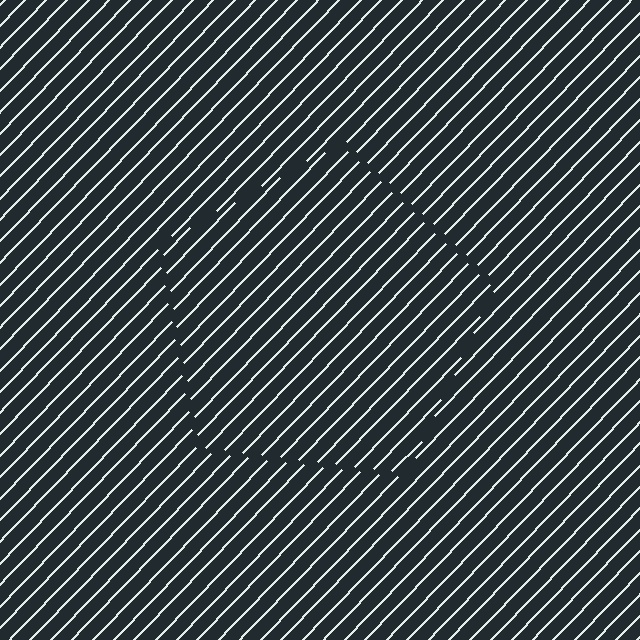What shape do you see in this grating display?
An illusory pentagon. The interior of the shape contains the same grating, shifted by half a period — the contour is defined by the phase discontinuity where line-ends from the inner and outer gratings abut.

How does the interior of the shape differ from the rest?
The interior of the shape contains the same grating, shifted by half a period — the contour is defined by the phase discontinuity where line-ends from the inner and outer gratings abut.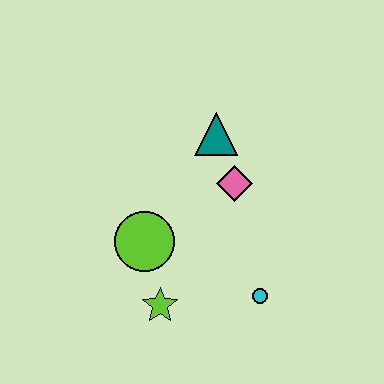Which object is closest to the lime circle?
The lime star is closest to the lime circle.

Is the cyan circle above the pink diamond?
No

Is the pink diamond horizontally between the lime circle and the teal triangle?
No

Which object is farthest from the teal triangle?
The lime star is farthest from the teal triangle.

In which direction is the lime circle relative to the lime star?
The lime circle is above the lime star.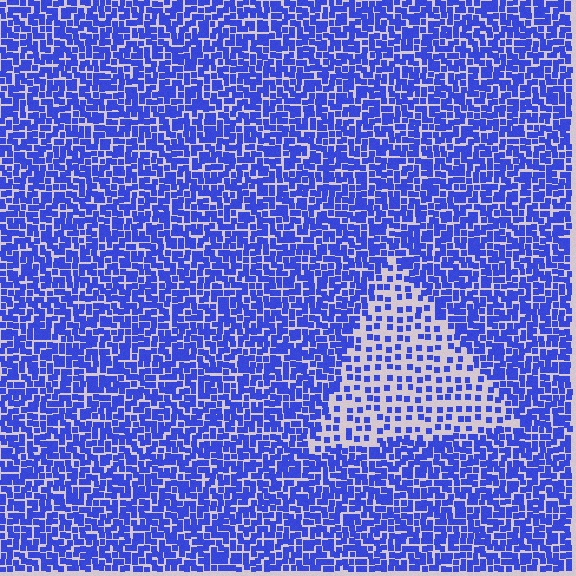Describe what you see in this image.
The image contains small blue elements arranged at two different densities. A triangle-shaped region is visible where the elements are less densely packed than the surrounding area.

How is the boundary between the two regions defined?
The boundary is defined by a change in element density (approximately 2.4x ratio). All elements are the same color, size, and shape.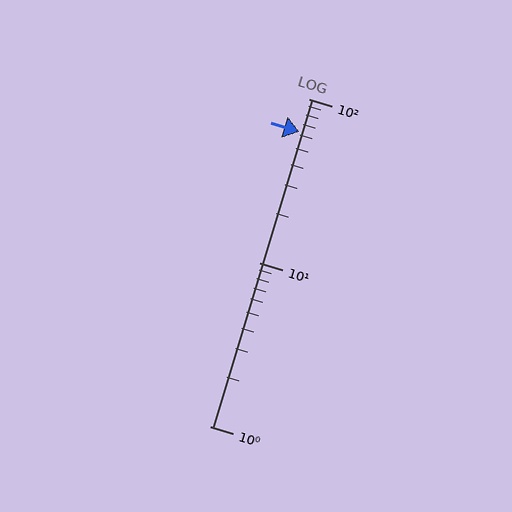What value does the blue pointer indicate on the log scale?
The pointer indicates approximately 63.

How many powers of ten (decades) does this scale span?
The scale spans 2 decades, from 1 to 100.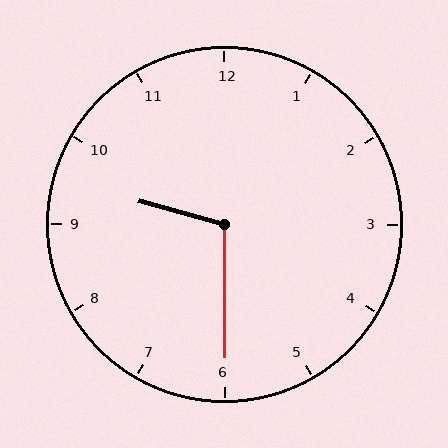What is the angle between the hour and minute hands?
Approximately 105 degrees.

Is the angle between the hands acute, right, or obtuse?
It is obtuse.